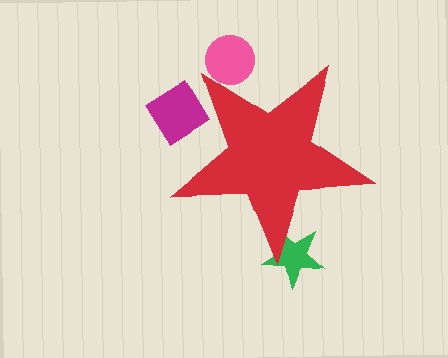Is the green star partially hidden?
Yes, the green star is partially hidden behind the red star.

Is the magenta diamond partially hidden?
Yes, the magenta diamond is partially hidden behind the red star.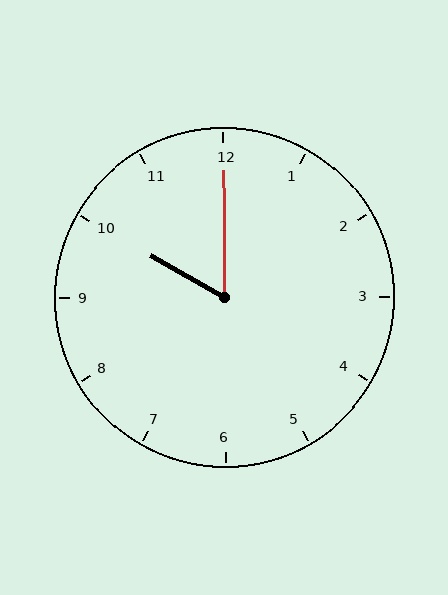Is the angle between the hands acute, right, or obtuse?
It is acute.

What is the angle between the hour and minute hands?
Approximately 60 degrees.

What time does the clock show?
10:00.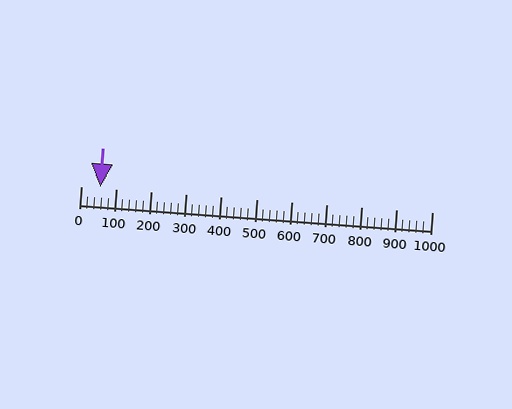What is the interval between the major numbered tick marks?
The major tick marks are spaced 100 units apart.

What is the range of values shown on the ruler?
The ruler shows values from 0 to 1000.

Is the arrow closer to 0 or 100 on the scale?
The arrow is closer to 100.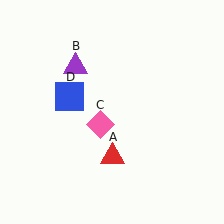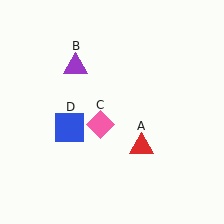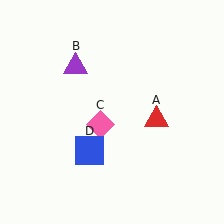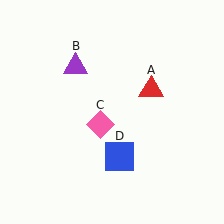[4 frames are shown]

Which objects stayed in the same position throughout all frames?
Purple triangle (object B) and pink diamond (object C) remained stationary.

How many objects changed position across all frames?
2 objects changed position: red triangle (object A), blue square (object D).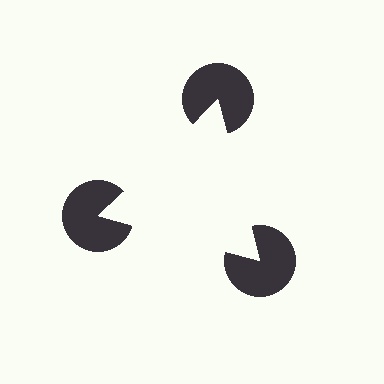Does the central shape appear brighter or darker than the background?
It typically appears slightly brighter than the background, even though no actual brightness change is drawn.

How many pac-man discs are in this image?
There are 3 — one at each vertex of the illusory triangle.